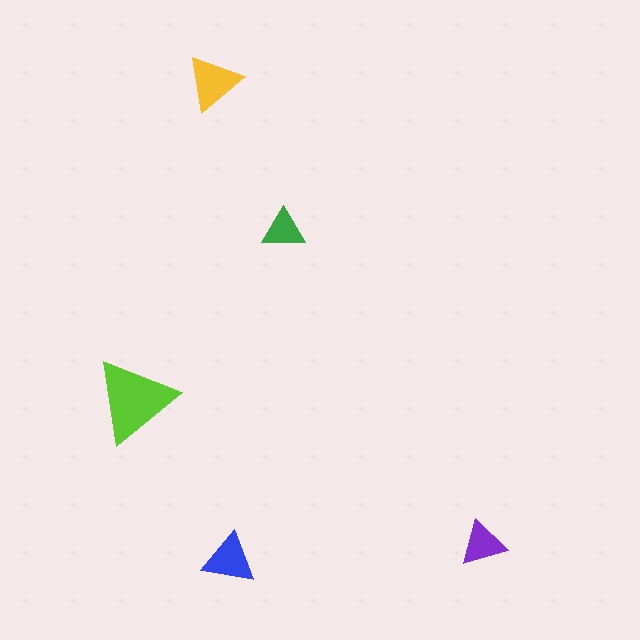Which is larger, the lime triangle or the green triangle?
The lime one.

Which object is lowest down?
The blue triangle is bottommost.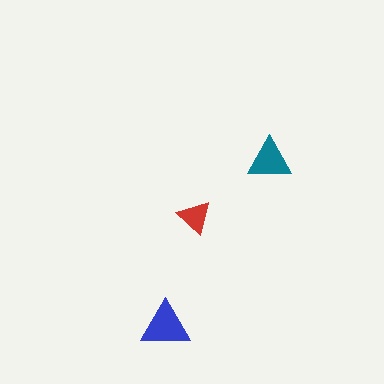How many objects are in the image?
There are 3 objects in the image.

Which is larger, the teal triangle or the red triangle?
The teal one.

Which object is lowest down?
The blue triangle is bottommost.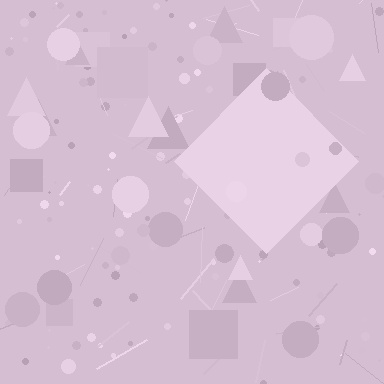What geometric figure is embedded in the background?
A diamond is embedded in the background.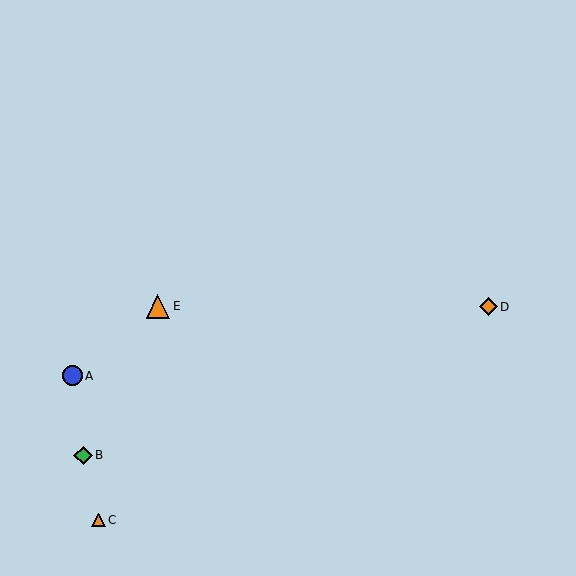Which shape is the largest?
The orange triangle (labeled E) is the largest.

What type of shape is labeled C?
Shape C is an orange triangle.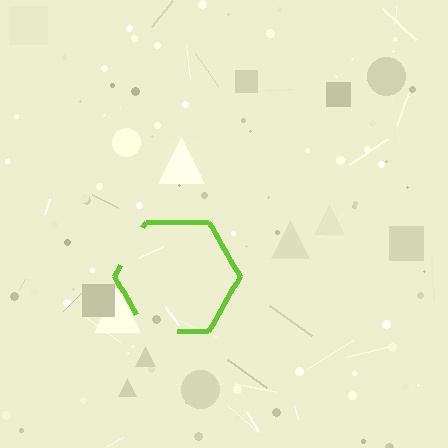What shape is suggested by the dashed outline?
The dashed outline suggests a hexagon.